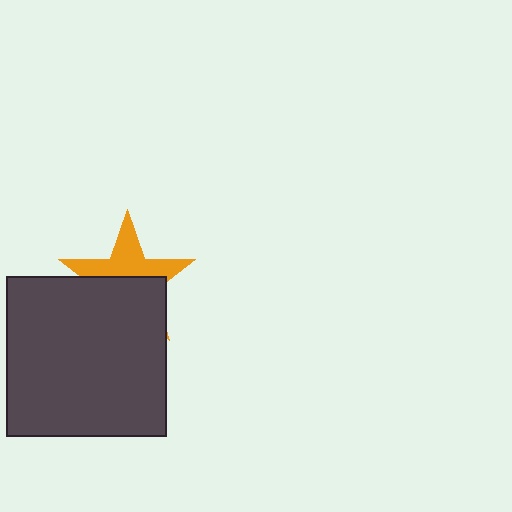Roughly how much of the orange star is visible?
About half of it is visible (roughly 45%).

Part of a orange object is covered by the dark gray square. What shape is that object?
It is a star.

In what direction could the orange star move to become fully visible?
The orange star could move up. That would shift it out from behind the dark gray square entirely.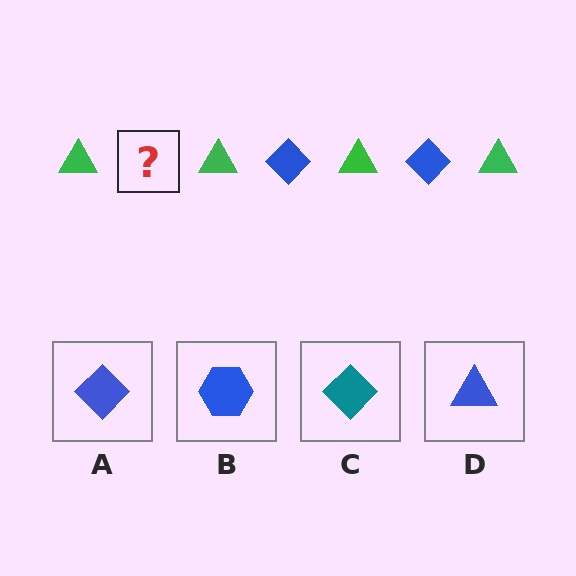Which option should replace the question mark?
Option A.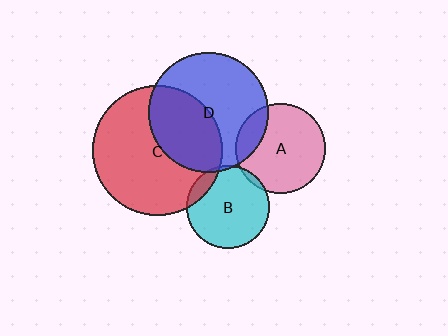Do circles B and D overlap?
Yes.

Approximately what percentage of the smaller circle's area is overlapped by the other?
Approximately 5%.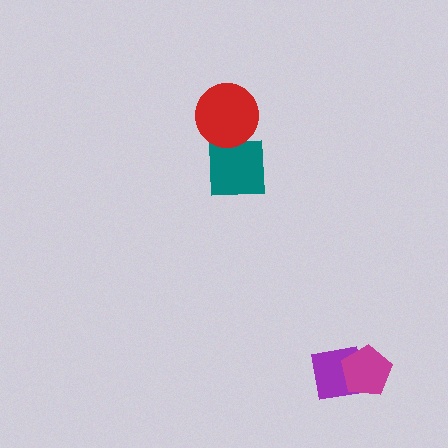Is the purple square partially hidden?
Yes, it is partially covered by another shape.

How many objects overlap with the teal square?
1 object overlaps with the teal square.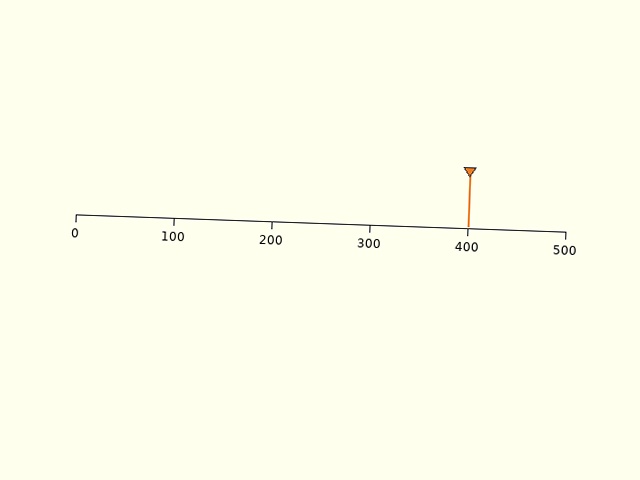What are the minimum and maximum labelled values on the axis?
The axis runs from 0 to 500.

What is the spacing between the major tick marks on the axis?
The major ticks are spaced 100 apart.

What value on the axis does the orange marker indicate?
The marker indicates approximately 400.